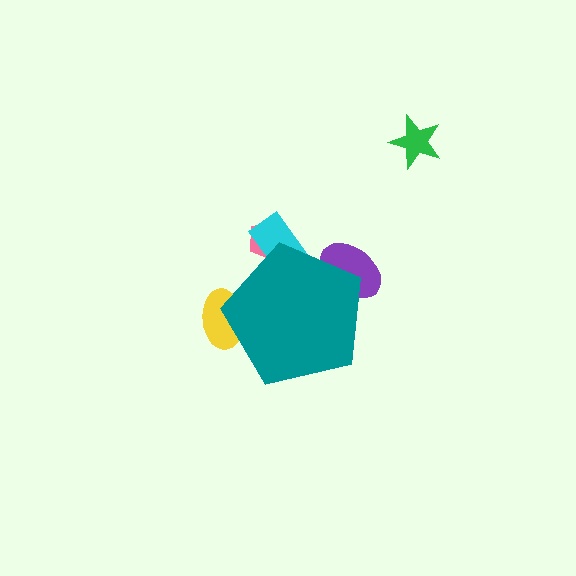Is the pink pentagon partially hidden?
Yes, the pink pentagon is partially hidden behind the teal pentagon.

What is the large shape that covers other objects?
A teal pentagon.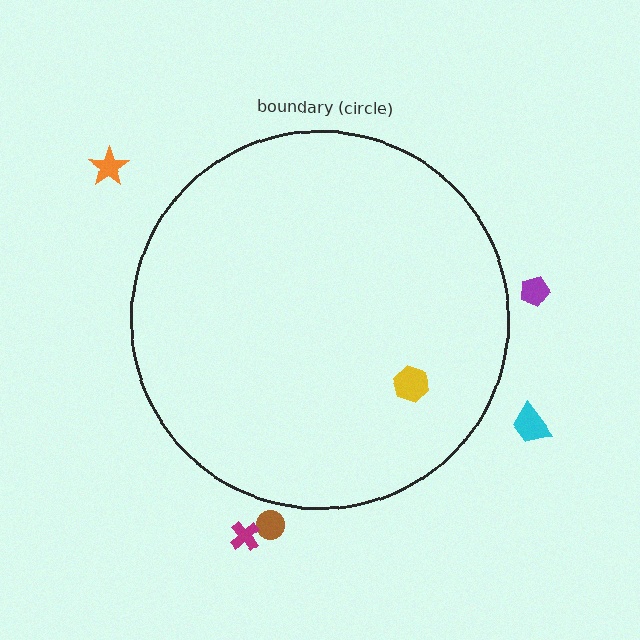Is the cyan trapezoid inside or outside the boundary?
Outside.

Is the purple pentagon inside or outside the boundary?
Outside.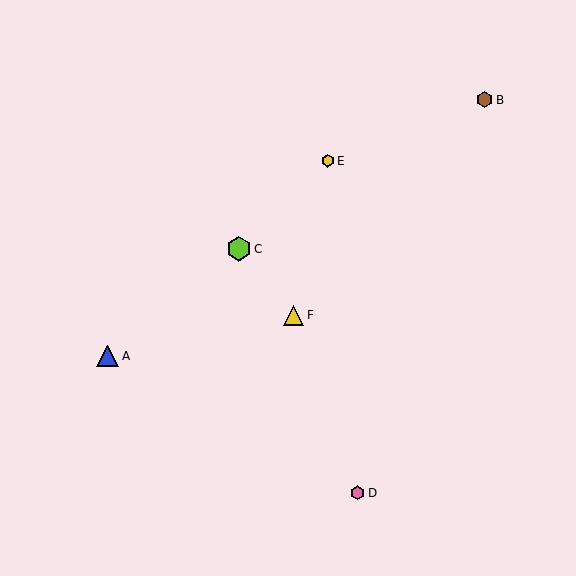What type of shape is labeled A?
Shape A is a blue triangle.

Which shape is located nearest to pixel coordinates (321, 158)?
The yellow hexagon (labeled E) at (328, 161) is nearest to that location.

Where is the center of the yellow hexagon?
The center of the yellow hexagon is at (328, 161).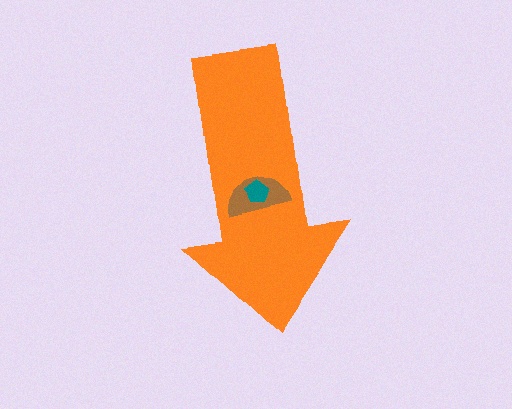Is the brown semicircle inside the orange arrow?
Yes.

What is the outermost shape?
The orange arrow.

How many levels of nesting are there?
3.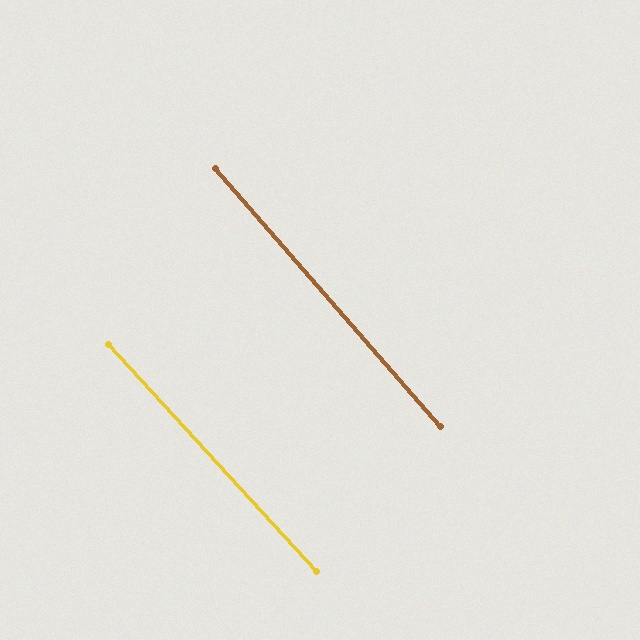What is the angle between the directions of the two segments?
Approximately 2 degrees.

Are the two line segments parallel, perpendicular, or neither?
Parallel — their directions differ by only 1.5°.